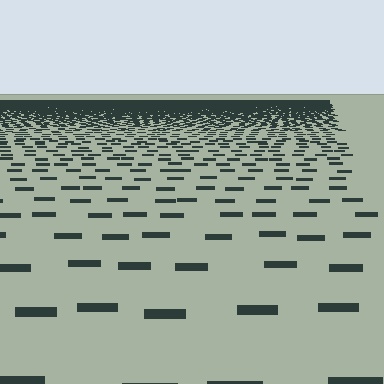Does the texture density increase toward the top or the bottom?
Density increases toward the top.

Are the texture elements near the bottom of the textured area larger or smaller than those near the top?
Larger. Near the bottom, elements are closer to the viewer and appear at a bigger on-screen size.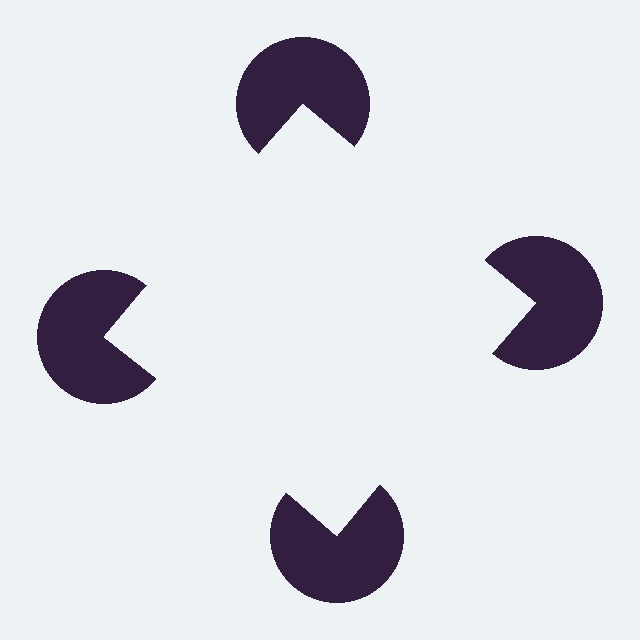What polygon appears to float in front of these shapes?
An illusory square — its edges are inferred from the aligned wedge cuts in the pac-man discs, not physically drawn.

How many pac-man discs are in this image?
There are 4 — one at each vertex of the illusory square.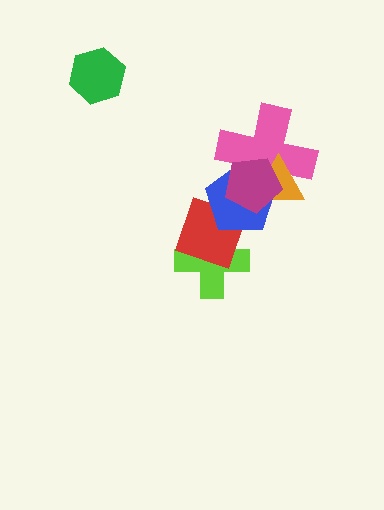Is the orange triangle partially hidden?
Yes, it is partially covered by another shape.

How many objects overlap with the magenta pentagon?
3 objects overlap with the magenta pentagon.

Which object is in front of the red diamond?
The blue pentagon is in front of the red diamond.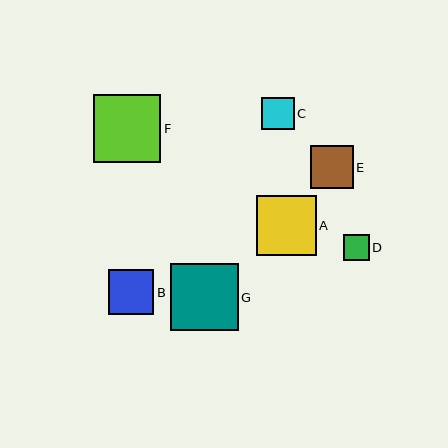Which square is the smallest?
Square D is the smallest with a size of approximately 25 pixels.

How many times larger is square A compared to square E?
Square A is approximately 1.4 times the size of square E.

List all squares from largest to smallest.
From largest to smallest: F, G, A, B, E, C, D.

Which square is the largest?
Square F is the largest with a size of approximately 67 pixels.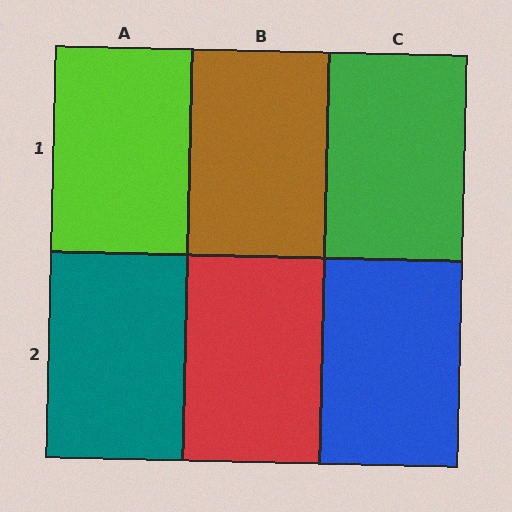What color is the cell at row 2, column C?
Blue.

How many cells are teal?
1 cell is teal.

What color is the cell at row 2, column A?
Teal.